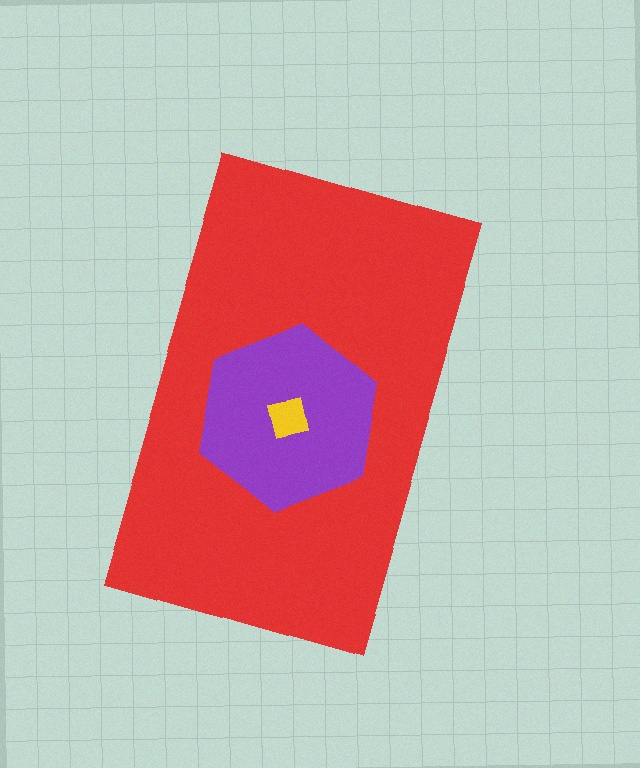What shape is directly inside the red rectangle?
The purple hexagon.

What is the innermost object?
The yellow square.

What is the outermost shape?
The red rectangle.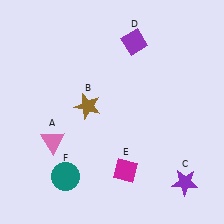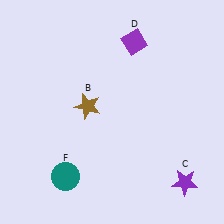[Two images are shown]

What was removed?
The pink triangle (A), the magenta diamond (E) were removed in Image 2.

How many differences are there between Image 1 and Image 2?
There are 2 differences between the two images.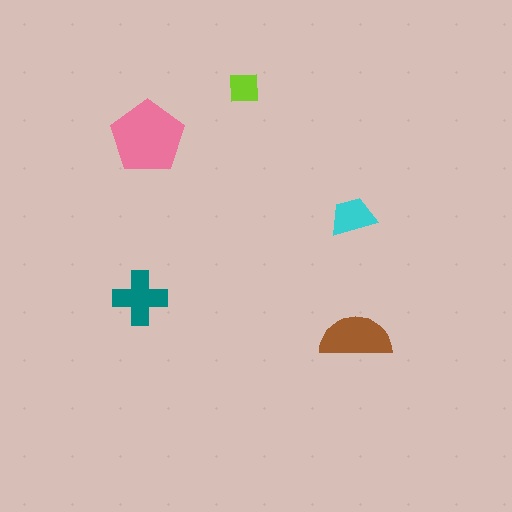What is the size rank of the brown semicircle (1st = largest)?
2nd.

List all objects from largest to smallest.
The pink pentagon, the brown semicircle, the teal cross, the cyan trapezoid, the lime square.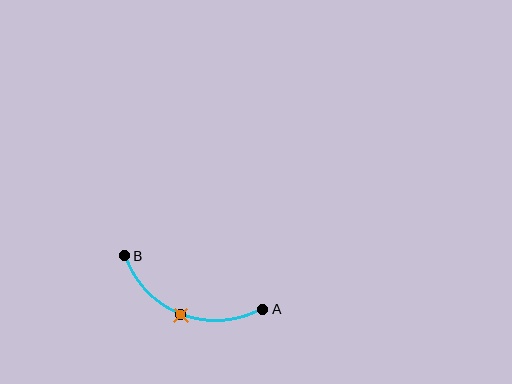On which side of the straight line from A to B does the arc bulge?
The arc bulges below the straight line connecting A and B.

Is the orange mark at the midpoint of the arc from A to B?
Yes. The orange mark lies on the arc at equal arc-length from both A and B — it is the arc midpoint.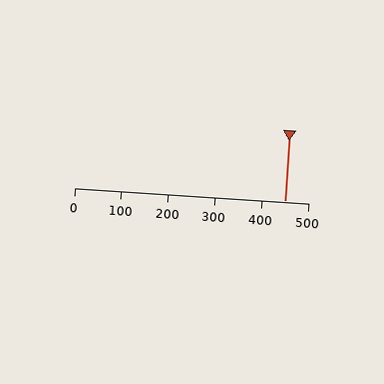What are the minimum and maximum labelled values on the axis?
The axis runs from 0 to 500.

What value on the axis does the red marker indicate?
The marker indicates approximately 450.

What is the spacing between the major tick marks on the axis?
The major ticks are spaced 100 apart.